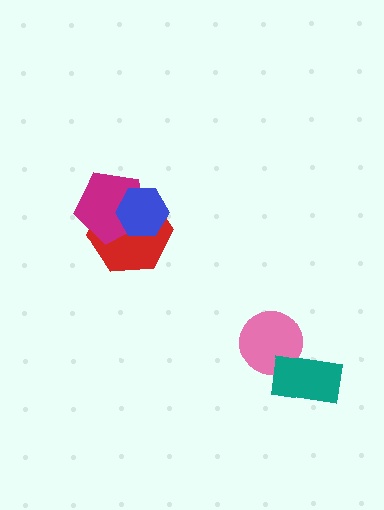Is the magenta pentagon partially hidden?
Yes, it is partially covered by another shape.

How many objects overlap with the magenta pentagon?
2 objects overlap with the magenta pentagon.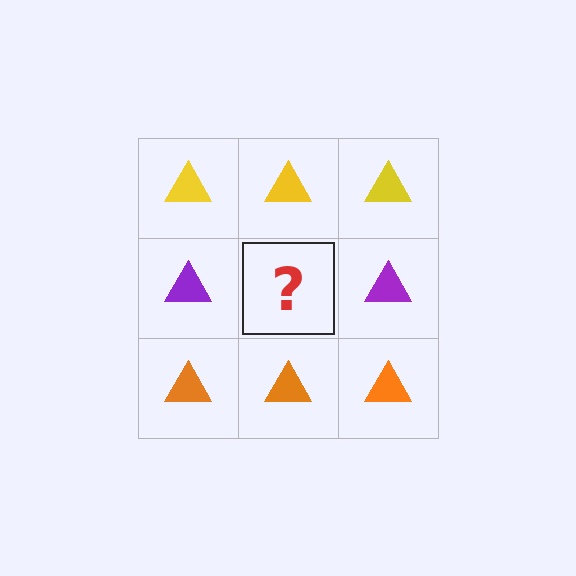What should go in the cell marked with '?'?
The missing cell should contain a purple triangle.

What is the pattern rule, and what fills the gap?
The rule is that each row has a consistent color. The gap should be filled with a purple triangle.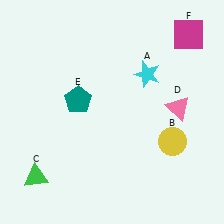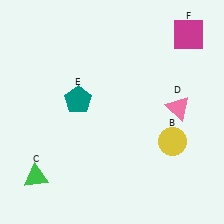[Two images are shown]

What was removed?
The cyan star (A) was removed in Image 2.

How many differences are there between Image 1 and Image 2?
There is 1 difference between the two images.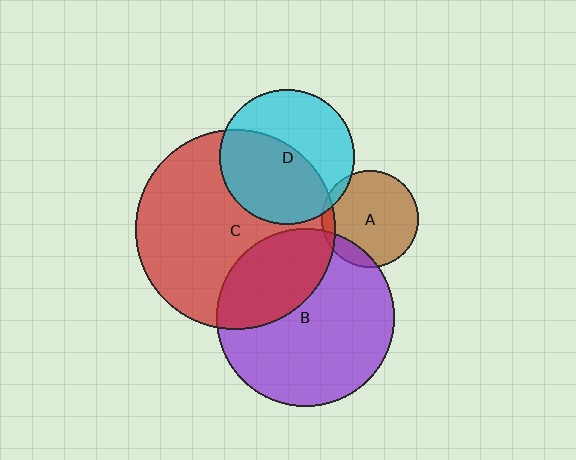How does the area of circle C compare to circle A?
Approximately 4.2 times.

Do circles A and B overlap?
Yes.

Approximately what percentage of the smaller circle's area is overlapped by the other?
Approximately 10%.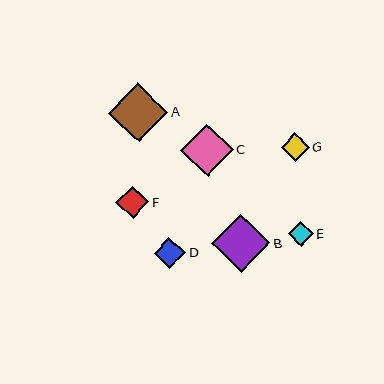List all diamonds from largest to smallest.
From largest to smallest: A, B, C, F, D, G, E.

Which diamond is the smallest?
Diamond E is the smallest with a size of approximately 25 pixels.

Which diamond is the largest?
Diamond A is the largest with a size of approximately 59 pixels.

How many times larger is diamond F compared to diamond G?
Diamond F is approximately 1.2 times the size of diamond G.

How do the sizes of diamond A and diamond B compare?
Diamond A and diamond B are approximately the same size.